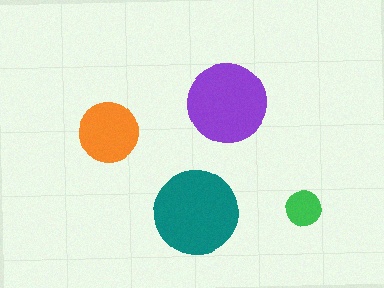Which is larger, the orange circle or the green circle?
The orange one.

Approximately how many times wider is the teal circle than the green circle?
About 2.5 times wider.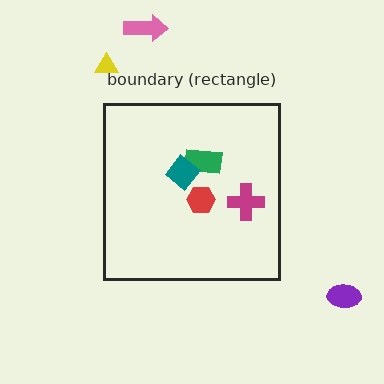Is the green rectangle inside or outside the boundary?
Inside.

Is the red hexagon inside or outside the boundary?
Inside.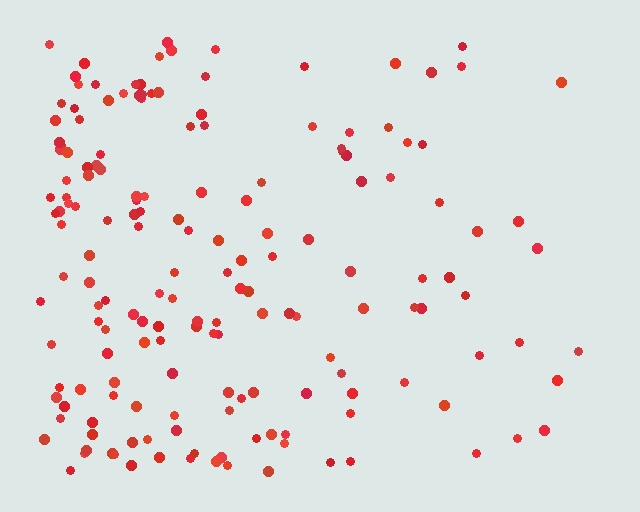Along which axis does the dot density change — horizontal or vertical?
Horizontal.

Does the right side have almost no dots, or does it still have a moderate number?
Still a moderate number, just noticeably fewer than the left.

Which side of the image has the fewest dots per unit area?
The right.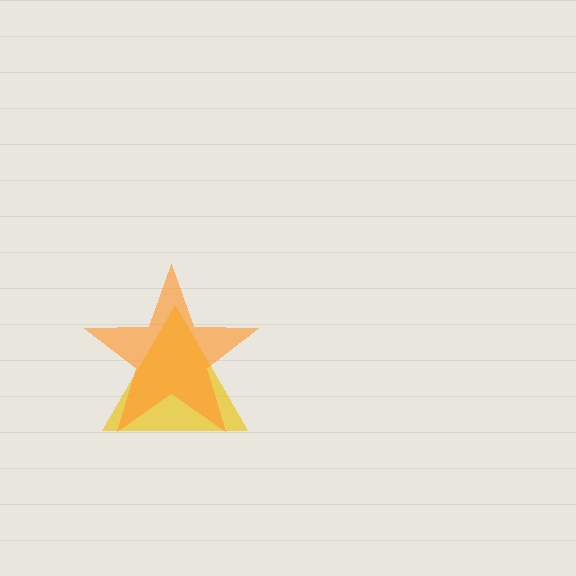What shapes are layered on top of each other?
The layered shapes are: a yellow triangle, an orange star.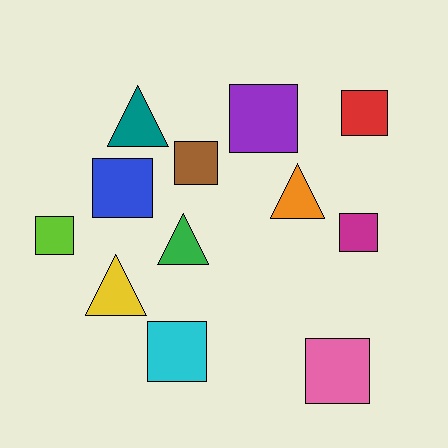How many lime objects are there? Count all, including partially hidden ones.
There is 1 lime object.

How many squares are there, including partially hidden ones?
There are 8 squares.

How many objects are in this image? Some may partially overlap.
There are 12 objects.